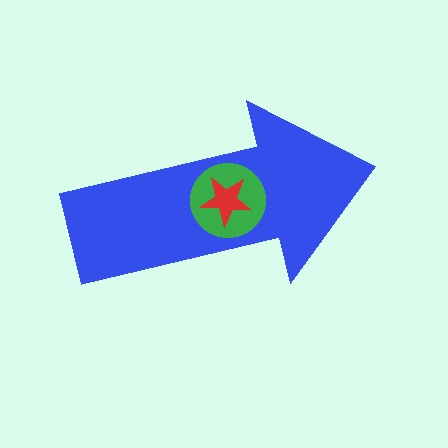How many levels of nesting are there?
3.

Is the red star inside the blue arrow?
Yes.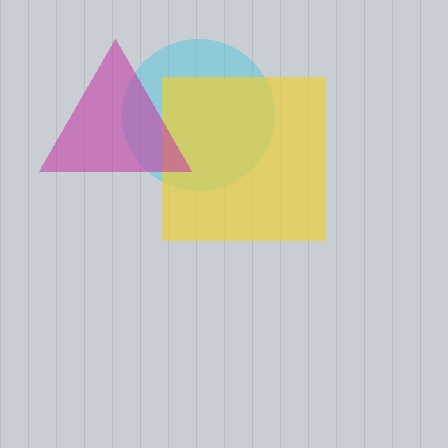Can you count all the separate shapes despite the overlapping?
Yes, there are 3 separate shapes.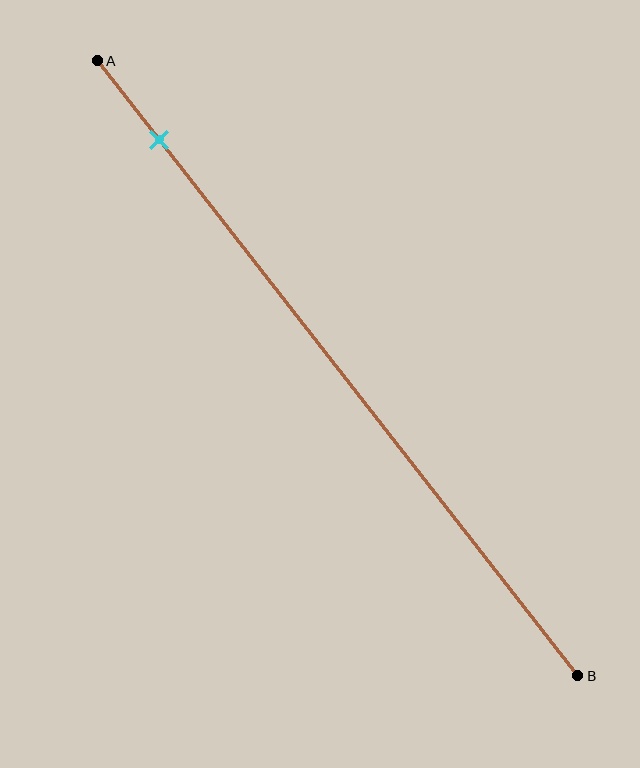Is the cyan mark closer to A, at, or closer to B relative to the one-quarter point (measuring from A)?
The cyan mark is closer to point A than the one-quarter point of segment AB.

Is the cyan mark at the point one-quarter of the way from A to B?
No, the mark is at about 15% from A, not at the 25% one-quarter point.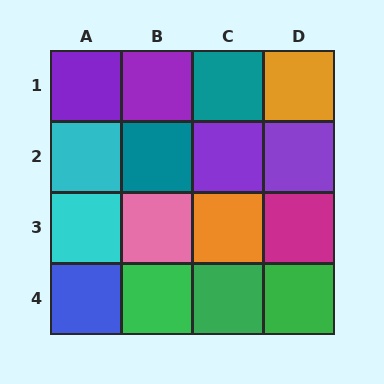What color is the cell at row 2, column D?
Purple.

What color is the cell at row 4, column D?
Green.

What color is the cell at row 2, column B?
Teal.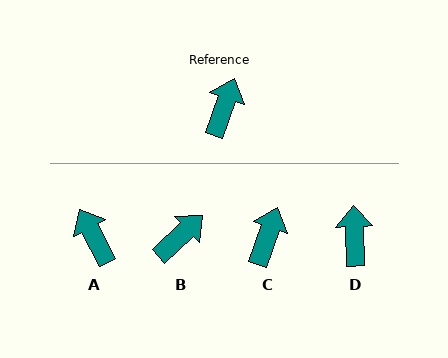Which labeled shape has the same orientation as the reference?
C.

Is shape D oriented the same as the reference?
No, it is off by about 22 degrees.